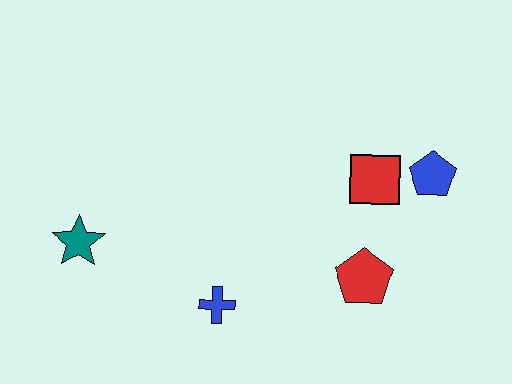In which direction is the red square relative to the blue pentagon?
The red square is to the left of the blue pentagon.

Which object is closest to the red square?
The blue pentagon is closest to the red square.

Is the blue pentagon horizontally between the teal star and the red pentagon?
No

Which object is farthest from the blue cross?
The blue pentagon is farthest from the blue cross.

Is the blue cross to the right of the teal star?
Yes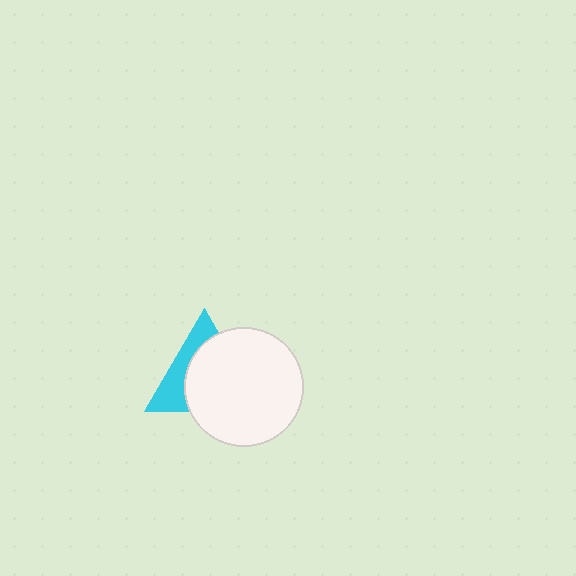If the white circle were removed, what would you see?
You would see the complete cyan triangle.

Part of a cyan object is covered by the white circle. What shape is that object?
It is a triangle.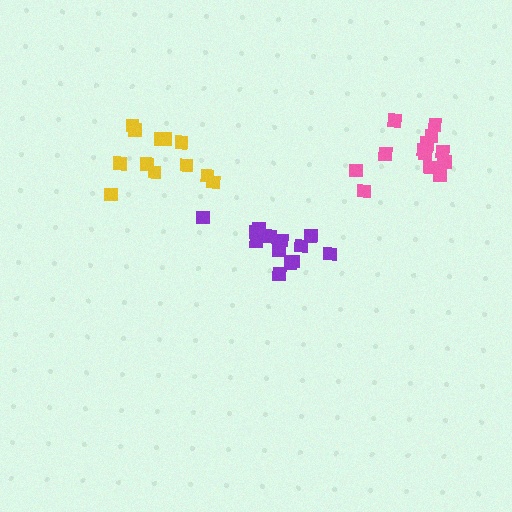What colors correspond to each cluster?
The clusters are colored: purple, pink, yellow.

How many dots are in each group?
Group 1: 14 dots, Group 2: 14 dots, Group 3: 12 dots (40 total).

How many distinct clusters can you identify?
There are 3 distinct clusters.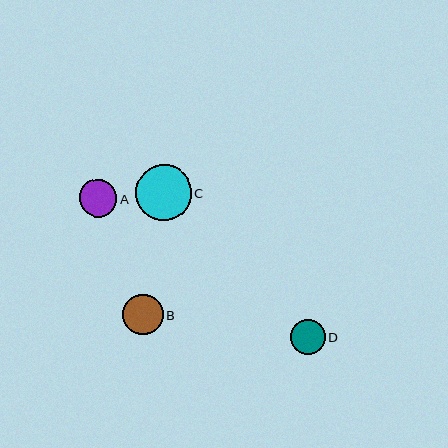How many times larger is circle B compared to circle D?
Circle B is approximately 1.2 times the size of circle D.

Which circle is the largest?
Circle C is the largest with a size of approximately 56 pixels.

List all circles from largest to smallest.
From largest to smallest: C, B, A, D.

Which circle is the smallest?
Circle D is the smallest with a size of approximately 35 pixels.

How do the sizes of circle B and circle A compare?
Circle B and circle A are approximately the same size.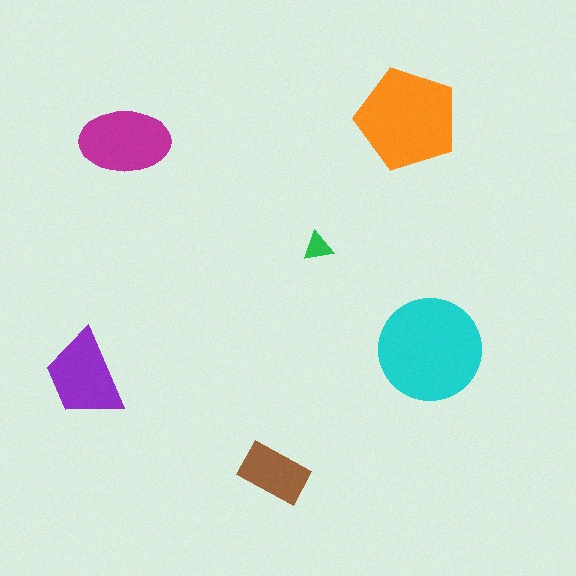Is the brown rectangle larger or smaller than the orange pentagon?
Smaller.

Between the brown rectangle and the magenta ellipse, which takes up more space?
The magenta ellipse.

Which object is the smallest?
The green triangle.